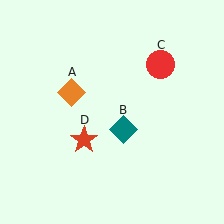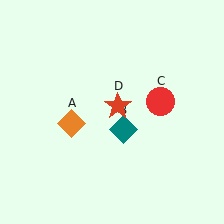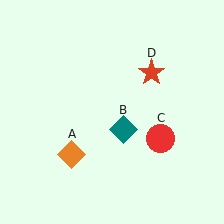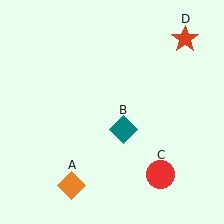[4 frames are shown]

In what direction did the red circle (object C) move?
The red circle (object C) moved down.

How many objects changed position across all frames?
3 objects changed position: orange diamond (object A), red circle (object C), red star (object D).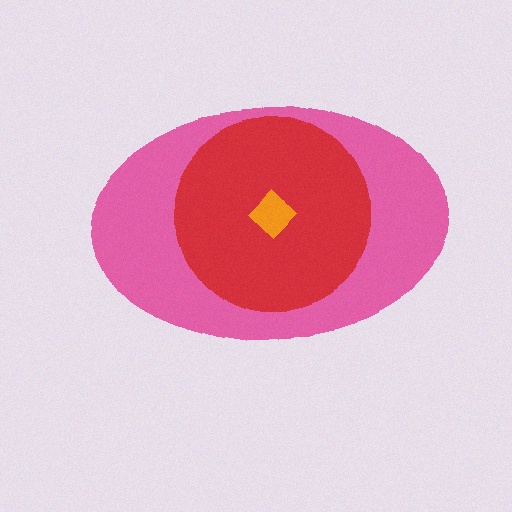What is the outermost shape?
The pink ellipse.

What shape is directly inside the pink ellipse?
The red circle.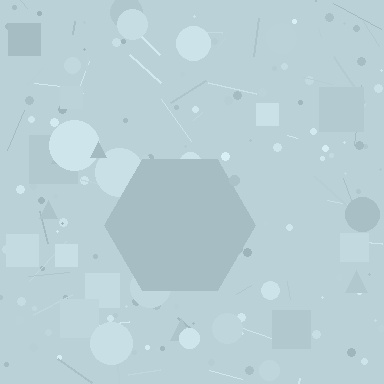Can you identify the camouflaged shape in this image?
The camouflaged shape is a hexagon.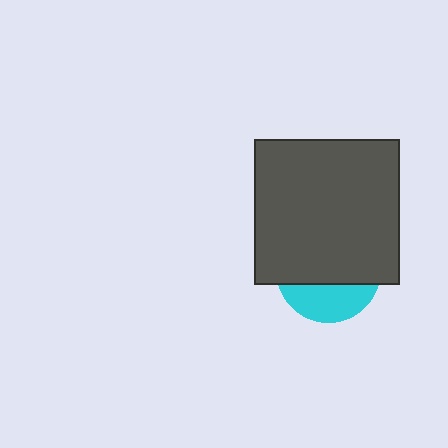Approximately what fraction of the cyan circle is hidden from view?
Roughly 69% of the cyan circle is hidden behind the dark gray square.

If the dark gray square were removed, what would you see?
You would see the complete cyan circle.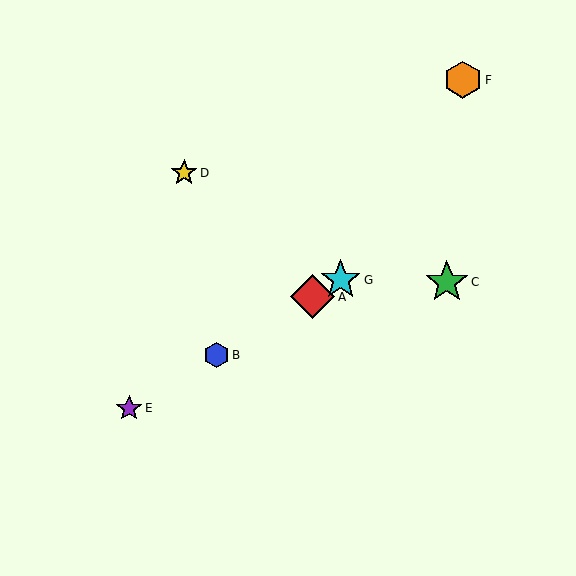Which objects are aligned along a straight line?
Objects A, B, E, G are aligned along a straight line.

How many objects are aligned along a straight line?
4 objects (A, B, E, G) are aligned along a straight line.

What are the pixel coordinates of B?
Object B is at (217, 355).